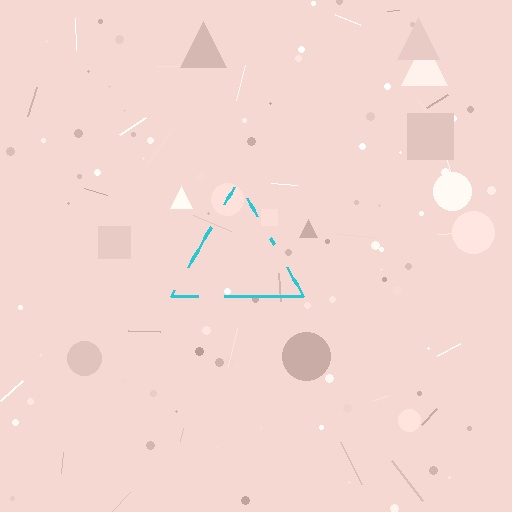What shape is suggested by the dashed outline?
The dashed outline suggests a triangle.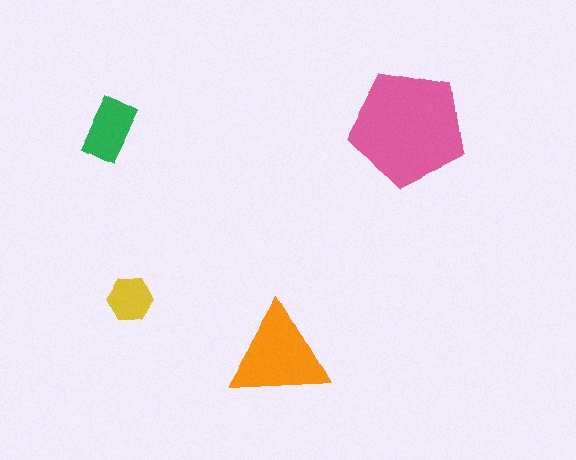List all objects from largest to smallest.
The pink pentagon, the orange triangle, the green rectangle, the yellow hexagon.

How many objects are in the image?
There are 4 objects in the image.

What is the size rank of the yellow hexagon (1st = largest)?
4th.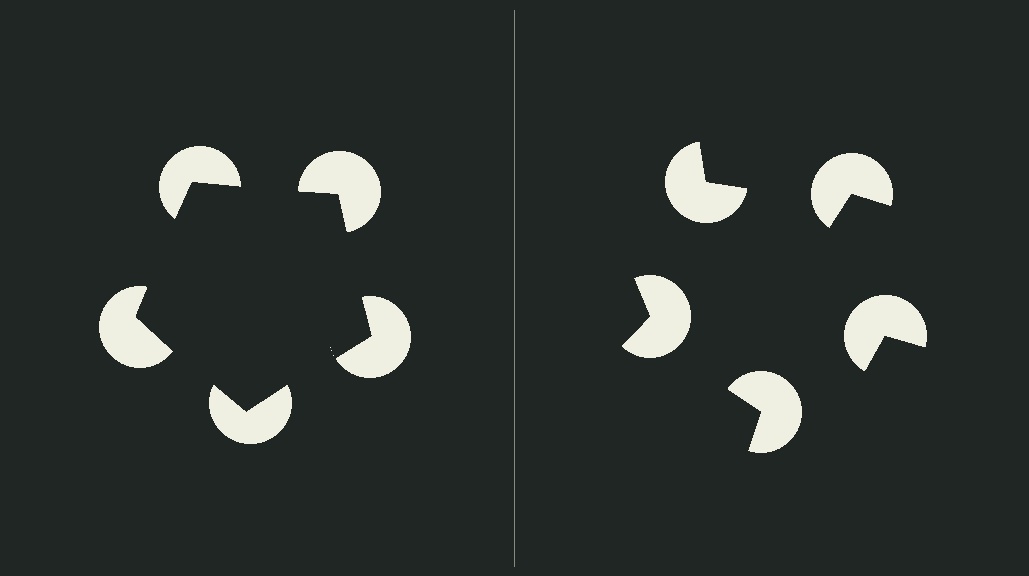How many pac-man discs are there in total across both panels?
10 — 5 on each side.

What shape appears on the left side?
An illusory pentagon.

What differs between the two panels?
The pac-man discs are positioned identically on both sides; only the wedge orientations differ. On the left they align to a pentagon; on the right they are misaligned.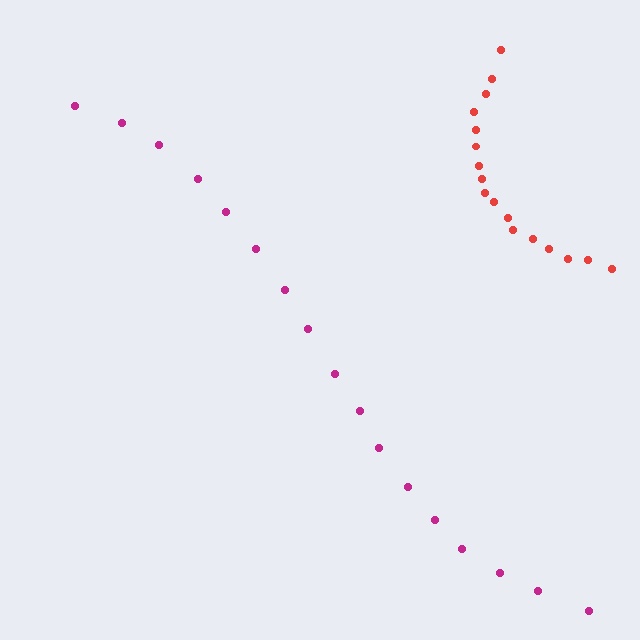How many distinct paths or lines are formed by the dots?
There are 2 distinct paths.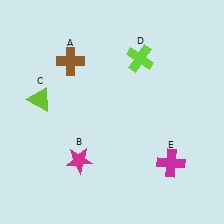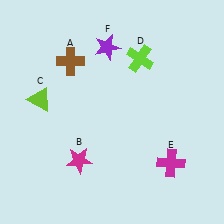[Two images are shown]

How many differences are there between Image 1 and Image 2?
There is 1 difference between the two images.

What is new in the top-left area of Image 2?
A purple star (F) was added in the top-left area of Image 2.